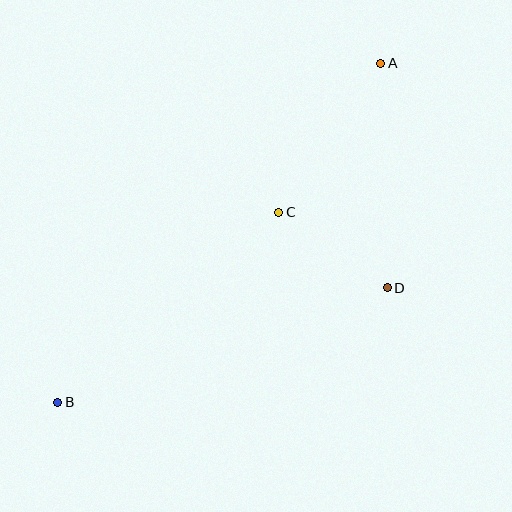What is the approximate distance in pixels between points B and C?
The distance between B and C is approximately 292 pixels.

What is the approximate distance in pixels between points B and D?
The distance between B and D is approximately 349 pixels.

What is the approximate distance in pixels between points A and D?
The distance between A and D is approximately 224 pixels.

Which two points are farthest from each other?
Points A and B are farthest from each other.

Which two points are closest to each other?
Points C and D are closest to each other.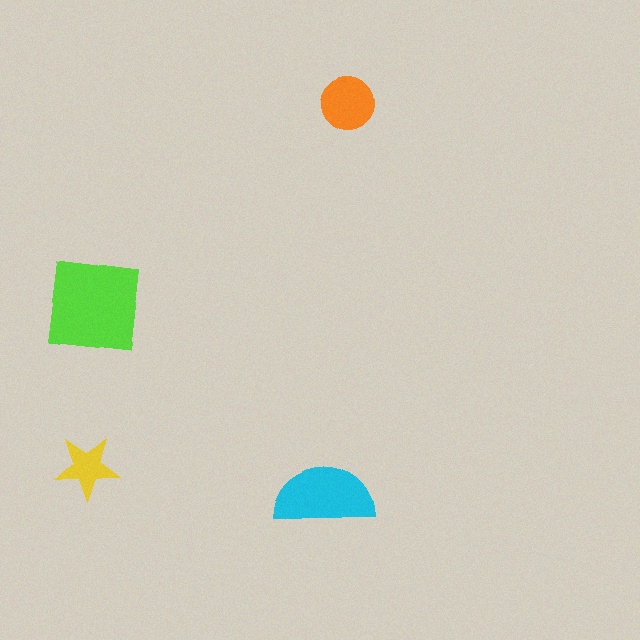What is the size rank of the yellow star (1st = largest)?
4th.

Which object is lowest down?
The cyan semicircle is bottommost.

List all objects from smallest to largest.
The yellow star, the orange circle, the cyan semicircle, the lime square.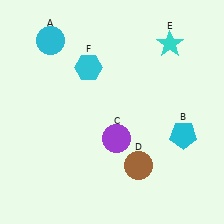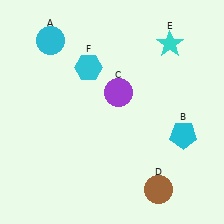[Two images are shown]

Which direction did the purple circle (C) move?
The purple circle (C) moved up.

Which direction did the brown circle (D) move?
The brown circle (D) moved down.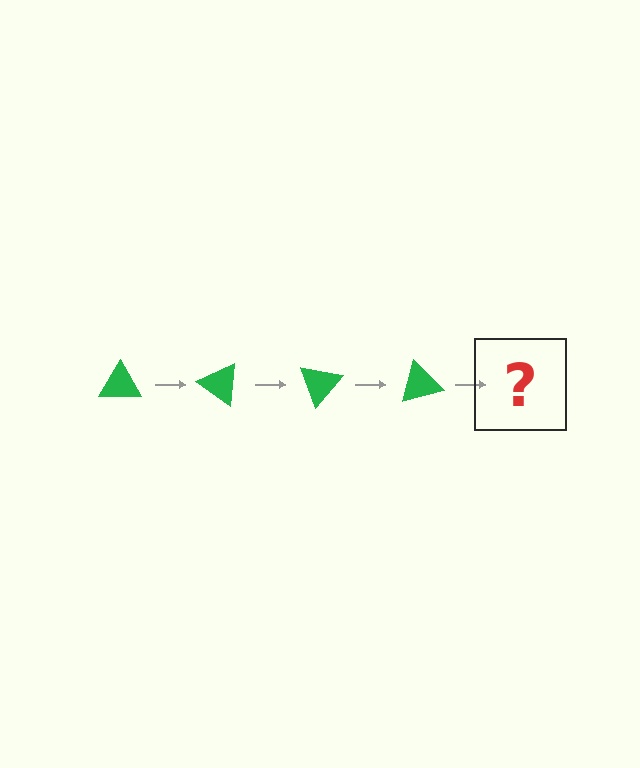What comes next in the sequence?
The next element should be a green triangle rotated 140 degrees.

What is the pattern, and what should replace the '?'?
The pattern is that the triangle rotates 35 degrees each step. The '?' should be a green triangle rotated 140 degrees.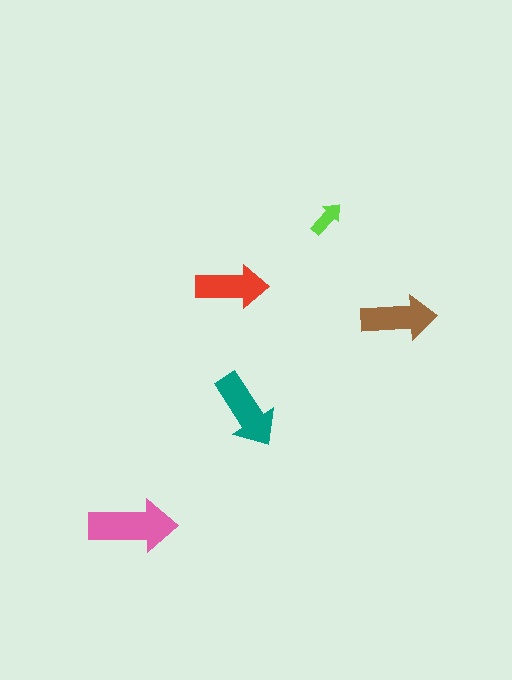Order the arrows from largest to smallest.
the pink one, the teal one, the brown one, the red one, the lime one.